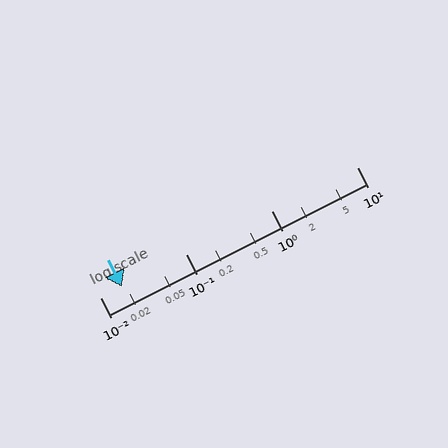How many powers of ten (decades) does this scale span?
The scale spans 3 decades, from 0.01 to 10.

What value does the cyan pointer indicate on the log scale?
The pointer indicates approximately 0.018.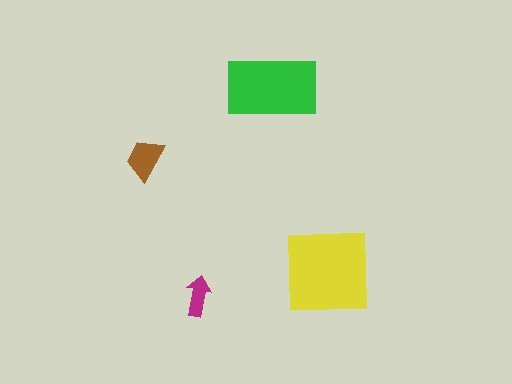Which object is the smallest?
The magenta arrow.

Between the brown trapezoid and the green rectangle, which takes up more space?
The green rectangle.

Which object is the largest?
The yellow square.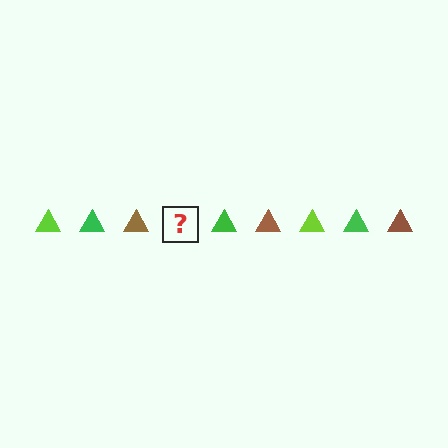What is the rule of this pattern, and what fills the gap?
The rule is that the pattern cycles through lime, green, brown triangles. The gap should be filled with a lime triangle.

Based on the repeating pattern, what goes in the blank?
The blank should be a lime triangle.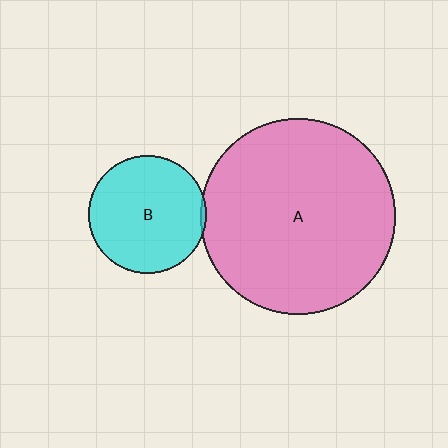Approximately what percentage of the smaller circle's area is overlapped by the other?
Approximately 5%.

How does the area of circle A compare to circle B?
Approximately 2.7 times.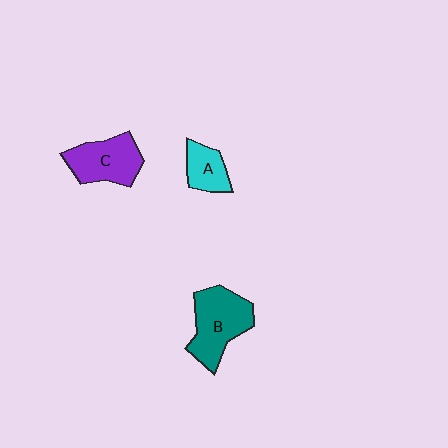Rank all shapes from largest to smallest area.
From largest to smallest: B (teal), C (purple), A (cyan).